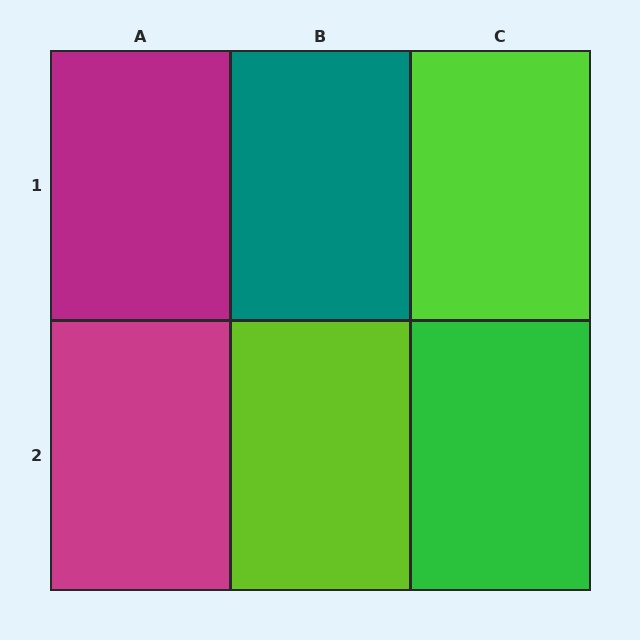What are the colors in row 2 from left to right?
Magenta, lime, green.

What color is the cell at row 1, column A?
Magenta.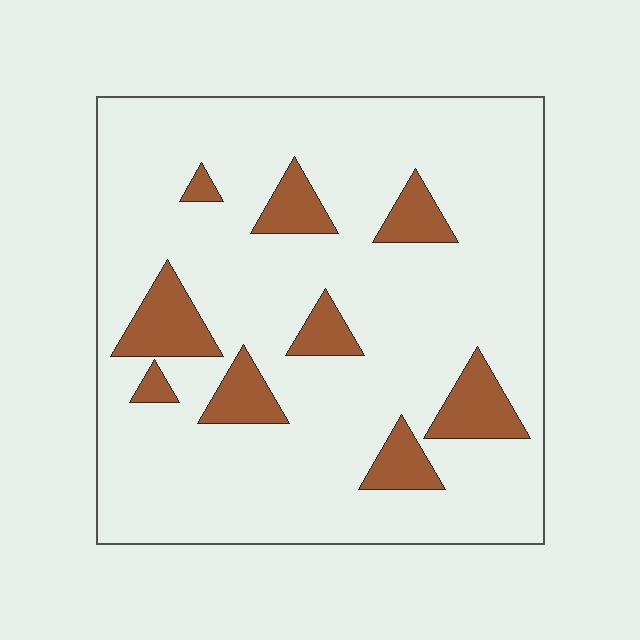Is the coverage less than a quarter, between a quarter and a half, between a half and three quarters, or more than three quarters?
Less than a quarter.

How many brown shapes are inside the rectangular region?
9.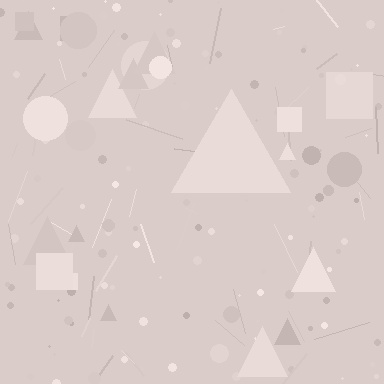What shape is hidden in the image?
A triangle is hidden in the image.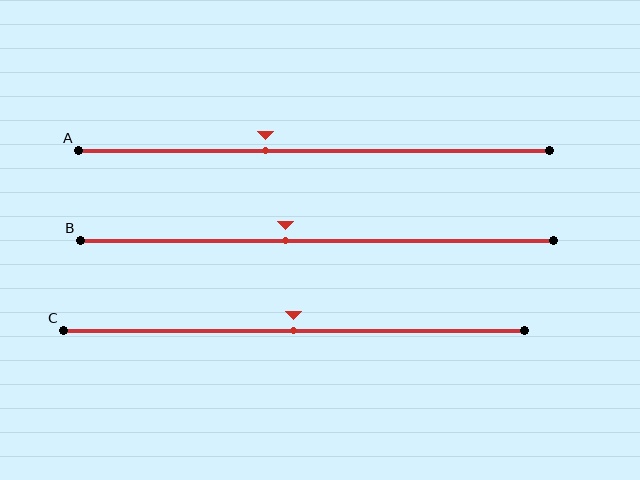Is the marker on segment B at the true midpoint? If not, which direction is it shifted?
No, the marker on segment B is shifted to the left by about 7% of the segment length.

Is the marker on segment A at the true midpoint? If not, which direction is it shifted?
No, the marker on segment A is shifted to the left by about 10% of the segment length.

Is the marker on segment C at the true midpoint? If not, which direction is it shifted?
Yes, the marker on segment C is at the true midpoint.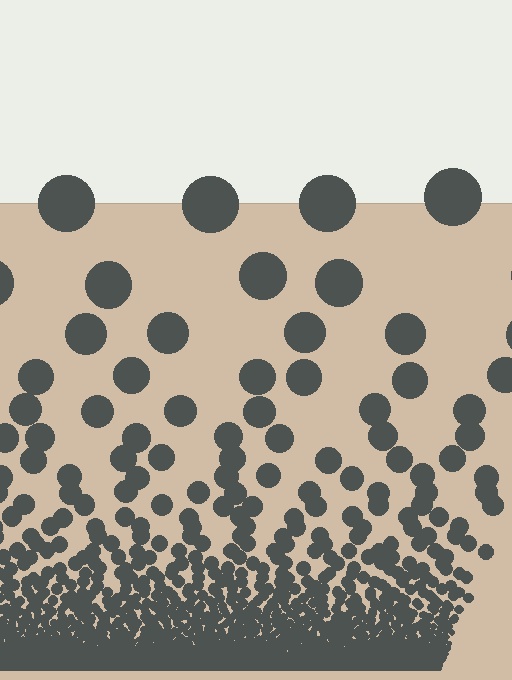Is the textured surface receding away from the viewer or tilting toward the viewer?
The surface appears to tilt toward the viewer. Texture elements get larger and sparser toward the top.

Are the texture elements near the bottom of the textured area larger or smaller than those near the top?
Smaller. The gradient is inverted — elements near the bottom are smaller and denser.